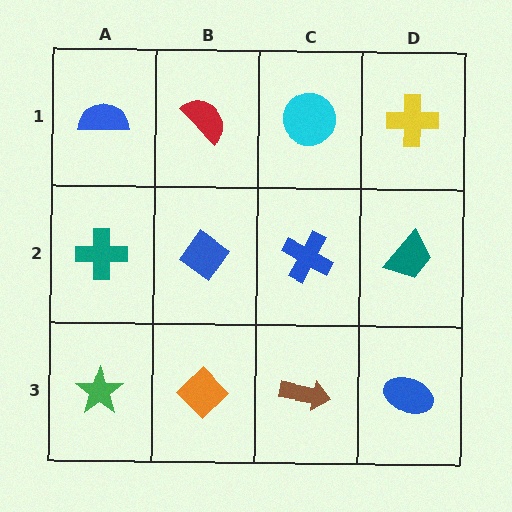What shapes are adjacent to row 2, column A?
A blue semicircle (row 1, column A), a green star (row 3, column A), a blue diamond (row 2, column B).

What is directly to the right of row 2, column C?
A teal trapezoid.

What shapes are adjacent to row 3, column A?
A teal cross (row 2, column A), an orange diamond (row 3, column B).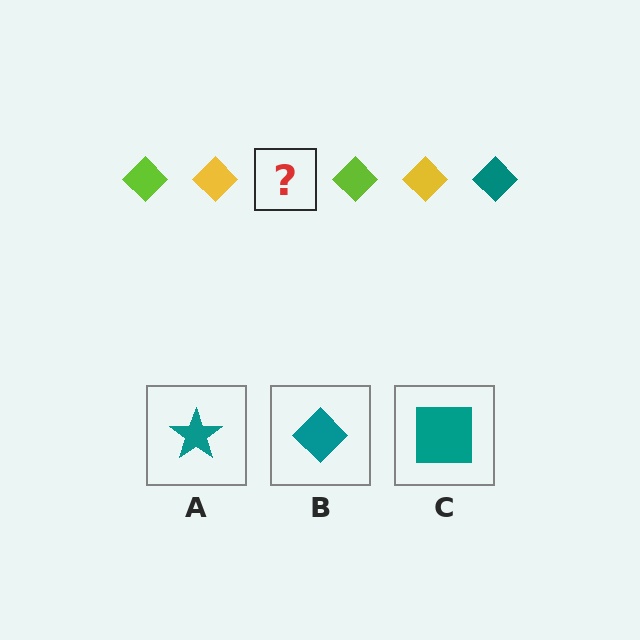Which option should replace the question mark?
Option B.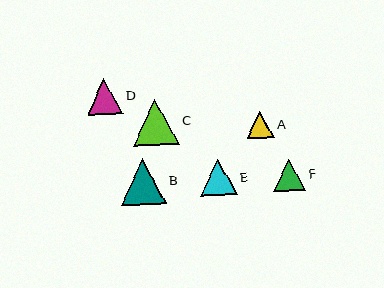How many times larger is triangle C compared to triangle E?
Triangle C is approximately 1.3 times the size of triangle E.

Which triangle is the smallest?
Triangle A is the smallest with a size of approximately 28 pixels.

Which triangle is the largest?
Triangle C is the largest with a size of approximately 46 pixels.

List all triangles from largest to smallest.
From largest to smallest: C, B, E, D, F, A.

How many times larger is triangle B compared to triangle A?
Triangle B is approximately 1.7 times the size of triangle A.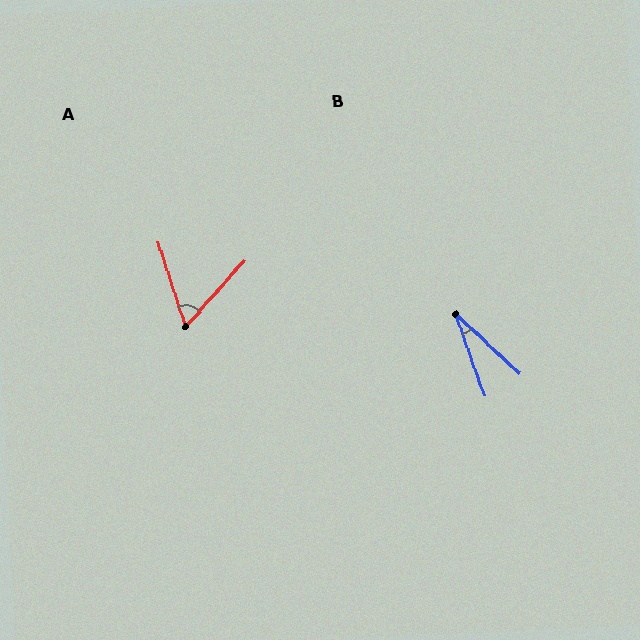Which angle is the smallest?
B, at approximately 27 degrees.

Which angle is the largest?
A, at approximately 60 degrees.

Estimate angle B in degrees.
Approximately 27 degrees.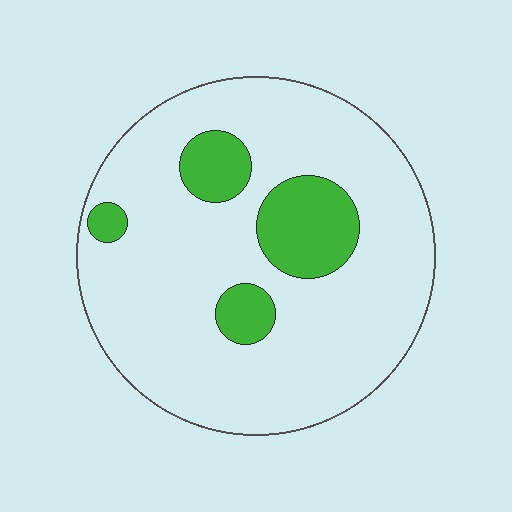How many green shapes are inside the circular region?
4.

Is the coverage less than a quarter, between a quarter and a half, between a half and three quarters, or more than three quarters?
Less than a quarter.